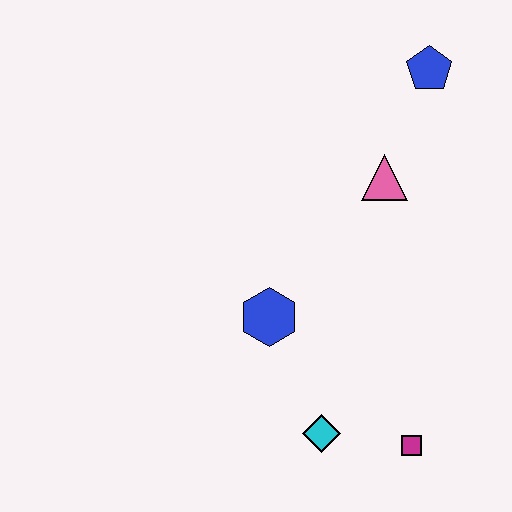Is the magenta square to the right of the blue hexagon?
Yes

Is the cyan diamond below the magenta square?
No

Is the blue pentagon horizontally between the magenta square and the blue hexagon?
No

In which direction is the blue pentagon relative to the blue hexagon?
The blue pentagon is above the blue hexagon.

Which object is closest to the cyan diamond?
The magenta square is closest to the cyan diamond.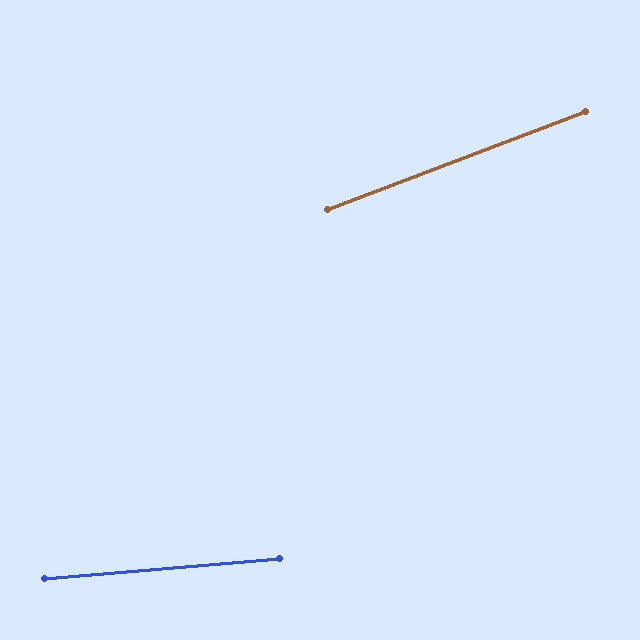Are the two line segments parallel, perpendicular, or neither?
Neither parallel nor perpendicular — they differ by about 16°.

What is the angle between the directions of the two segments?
Approximately 16 degrees.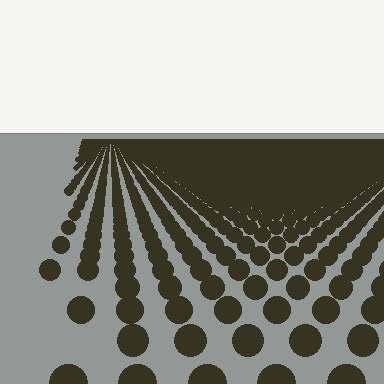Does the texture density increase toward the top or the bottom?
Density increases toward the top.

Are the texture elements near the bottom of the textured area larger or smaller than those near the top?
Larger. Near the bottom, elements are closer to the viewer and appear at a bigger on-screen size.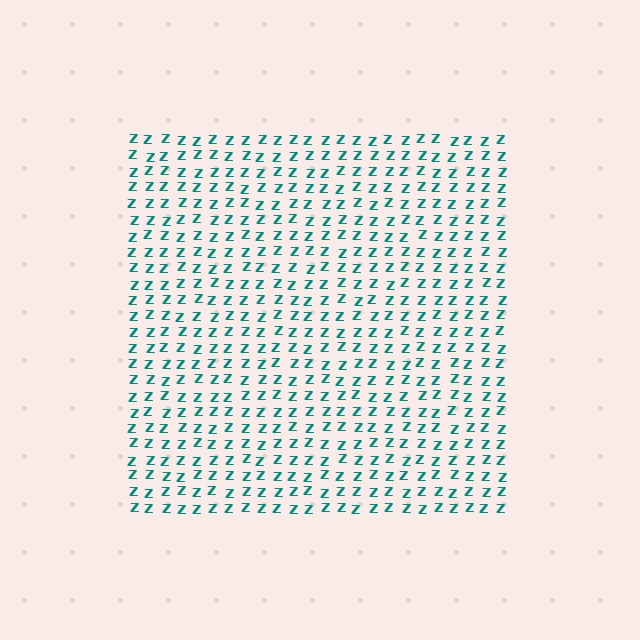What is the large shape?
The large shape is a square.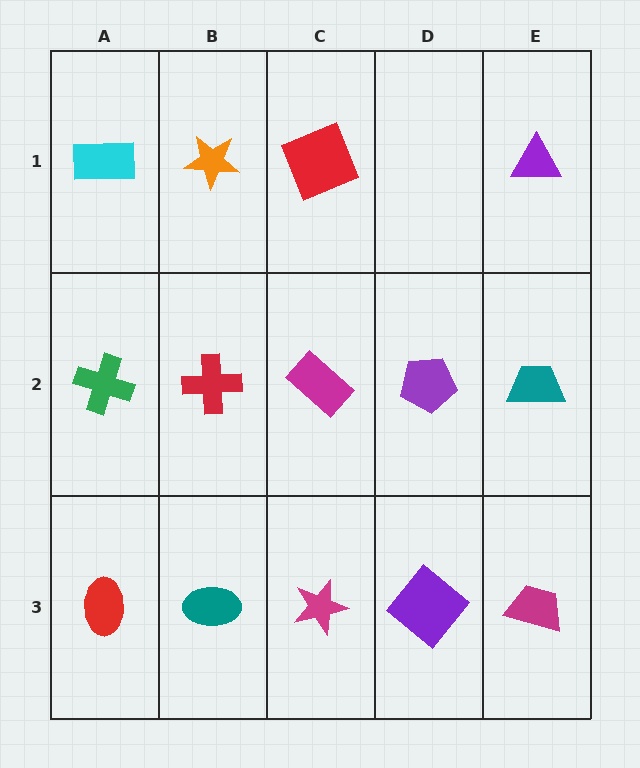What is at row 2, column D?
A purple pentagon.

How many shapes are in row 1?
4 shapes.